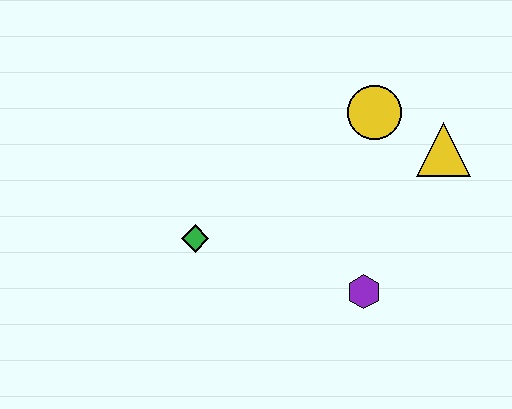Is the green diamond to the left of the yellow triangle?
Yes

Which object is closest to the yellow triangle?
The yellow circle is closest to the yellow triangle.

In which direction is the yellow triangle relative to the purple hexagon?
The yellow triangle is above the purple hexagon.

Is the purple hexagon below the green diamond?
Yes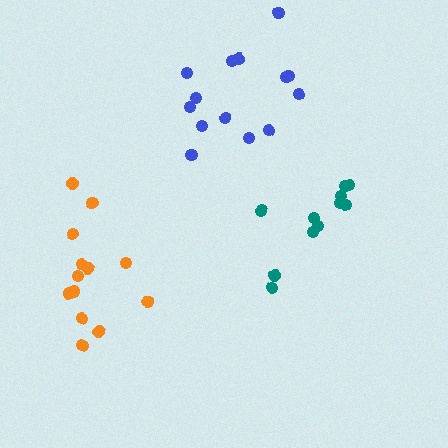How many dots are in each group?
Group 1: 13 dots, Group 2: 14 dots, Group 3: 11 dots (38 total).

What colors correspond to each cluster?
The clusters are colored: orange, blue, teal.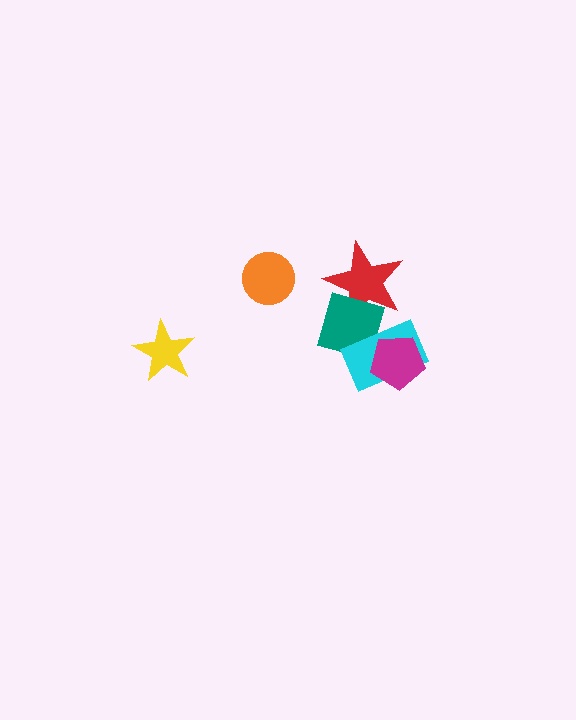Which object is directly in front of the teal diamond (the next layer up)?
The cyan rectangle is directly in front of the teal diamond.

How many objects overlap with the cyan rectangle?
2 objects overlap with the cyan rectangle.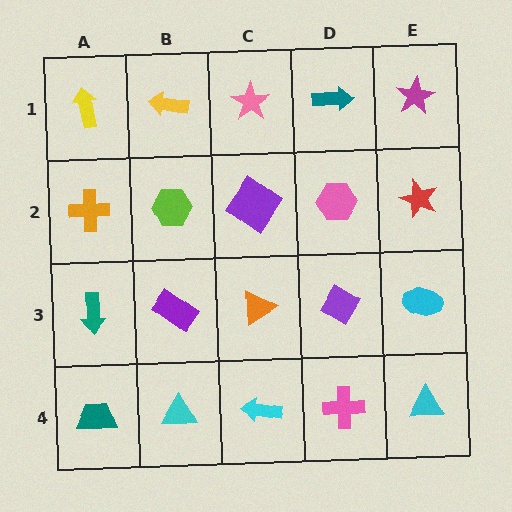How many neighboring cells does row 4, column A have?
2.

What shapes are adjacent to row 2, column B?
A yellow arrow (row 1, column B), a purple rectangle (row 3, column B), an orange cross (row 2, column A), a purple diamond (row 2, column C).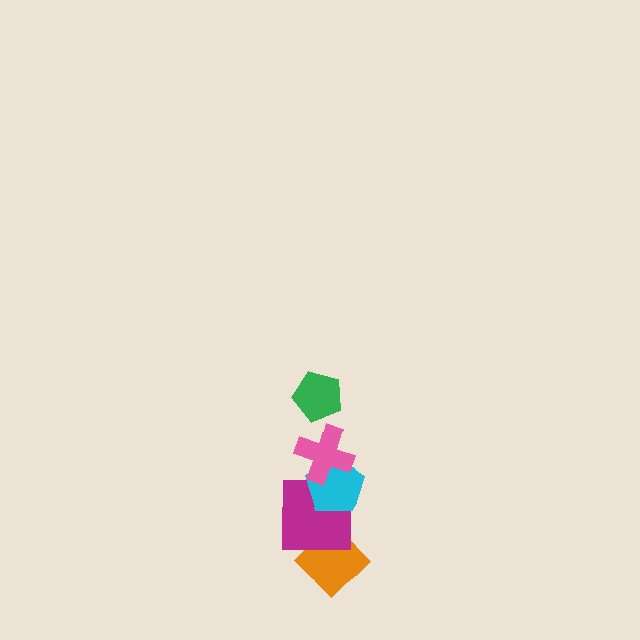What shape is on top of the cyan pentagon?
The pink cross is on top of the cyan pentagon.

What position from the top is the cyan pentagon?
The cyan pentagon is 3rd from the top.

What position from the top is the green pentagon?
The green pentagon is 1st from the top.